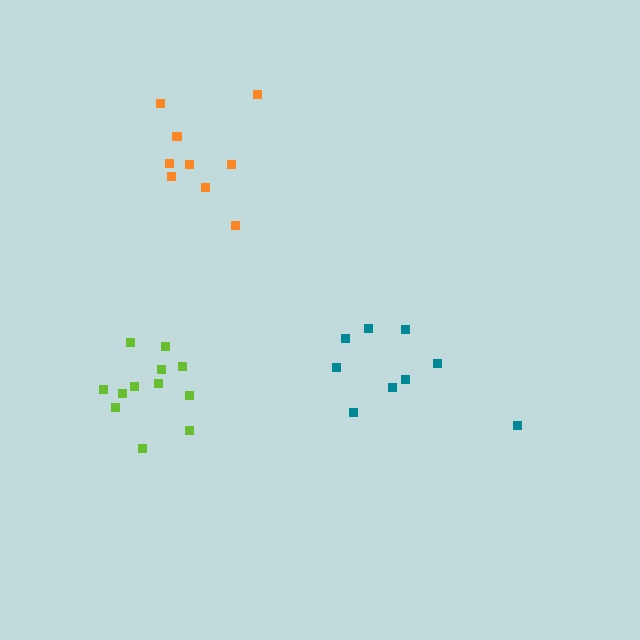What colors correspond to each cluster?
The clusters are colored: lime, teal, orange.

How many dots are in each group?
Group 1: 12 dots, Group 2: 9 dots, Group 3: 9 dots (30 total).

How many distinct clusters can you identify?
There are 3 distinct clusters.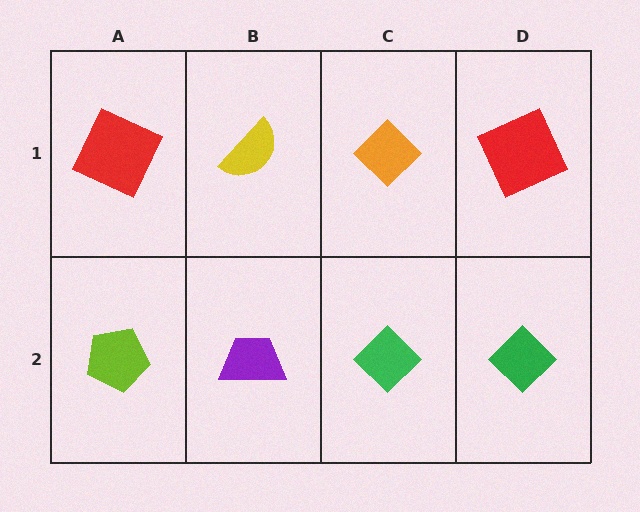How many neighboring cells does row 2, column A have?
2.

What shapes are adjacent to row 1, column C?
A green diamond (row 2, column C), a yellow semicircle (row 1, column B), a red square (row 1, column D).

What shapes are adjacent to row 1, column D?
A green diamond (row 2, column D), an orange diamond (row 1, column C).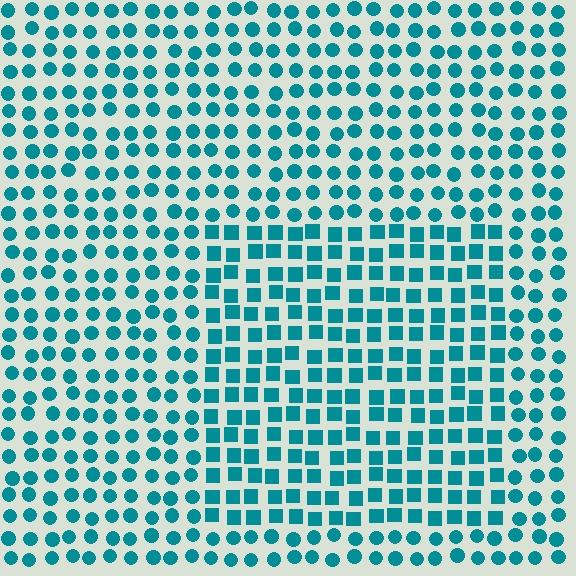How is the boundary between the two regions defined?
The boundary is defined by a change in element shape: squares inside vs. circles outside. All elements share the same color and spacing.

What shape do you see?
I see a rectangle.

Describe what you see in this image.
The image is filled with small teal elements arranged in a uniform grid. A rectangle-shaped region contains squares, while the surrounding area contains circles. The boundary is defined purely by the change in element shape.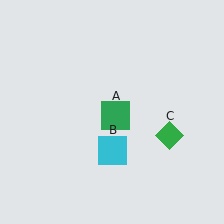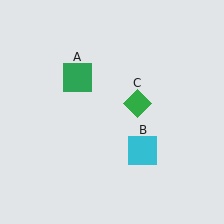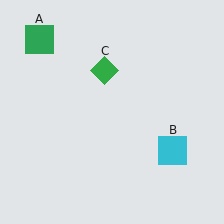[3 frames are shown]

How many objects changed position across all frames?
3 objects changed position: green square (object A), cyan square (object B), green diamond (object C).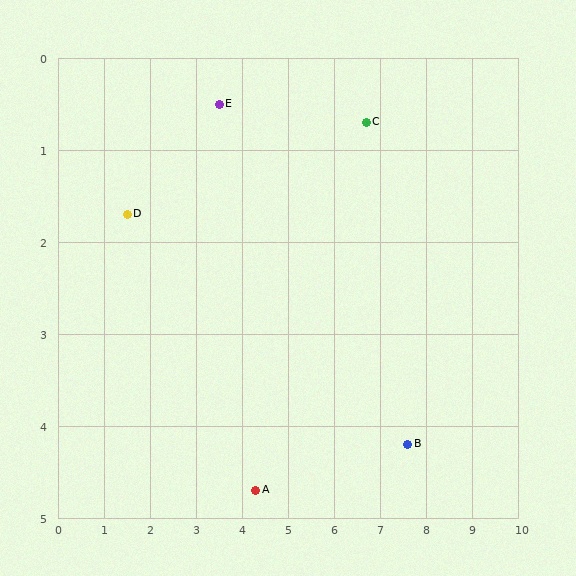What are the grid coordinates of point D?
Point D is at approximately (1.5, 1.7).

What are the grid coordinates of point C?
Point C is at approximately (6.7, 0.7).